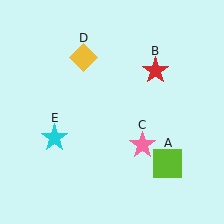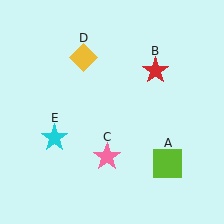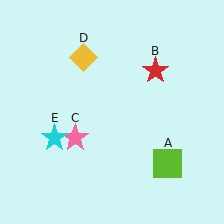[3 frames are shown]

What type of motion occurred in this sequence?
The pink star (object C) rotated clockwise around the center of the scene.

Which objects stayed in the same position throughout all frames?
Lime square (object A) and red star (object B) and yellow diamond (object D) and cyan star (object E) remained stationary.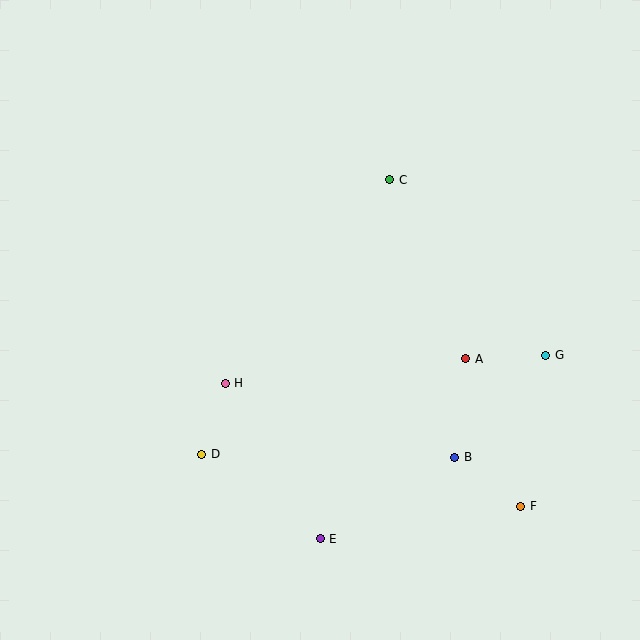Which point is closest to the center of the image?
Point H at (225, 383) is closest to the center.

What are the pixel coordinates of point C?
Point C is at (390, 180).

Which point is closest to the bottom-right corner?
Point F is closest to the bottom-right corner.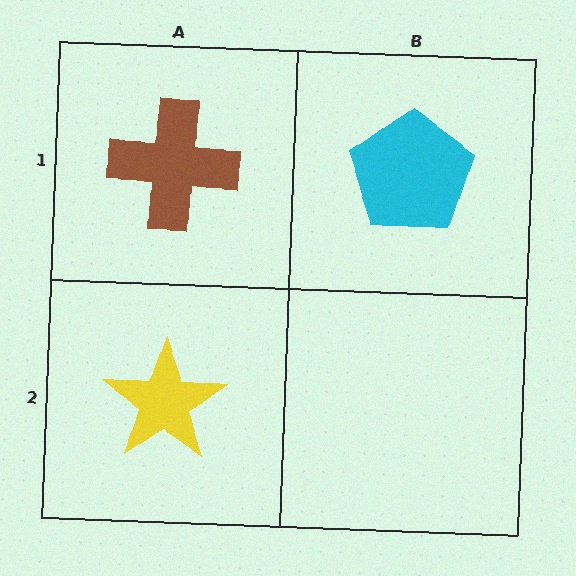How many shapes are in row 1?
2 shapes.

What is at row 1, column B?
A cyan pentagon.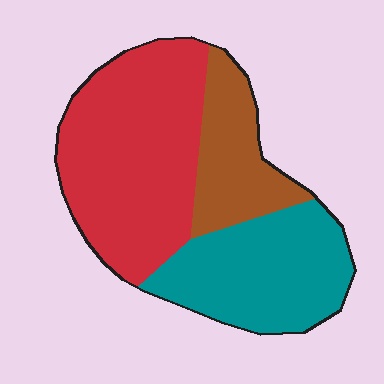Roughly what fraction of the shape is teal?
Teal takes up about one third (1/3) of the shape.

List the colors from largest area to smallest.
From largest to smallest: red, teal, brown.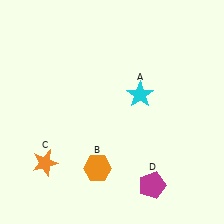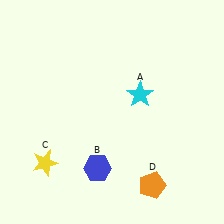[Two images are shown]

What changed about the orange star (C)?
In Image 1, C is orange. In Image 2, it changed to yellow.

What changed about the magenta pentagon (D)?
In Image 1, D is magenta. In Image 2, it changed to orange.